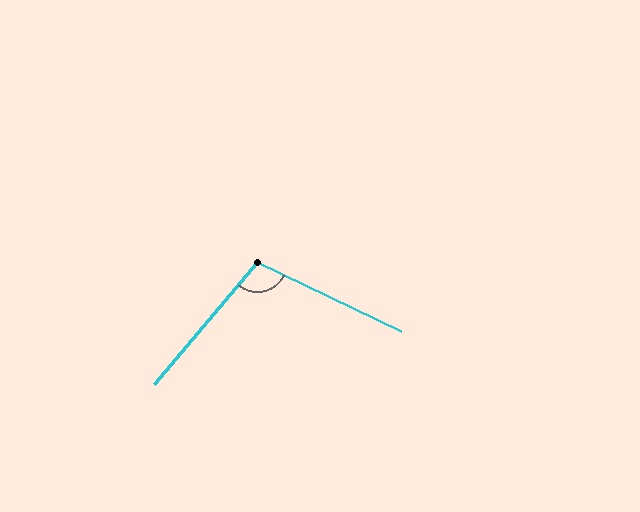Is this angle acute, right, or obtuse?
It is obtuse.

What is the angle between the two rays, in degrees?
Approximately 105 degrees.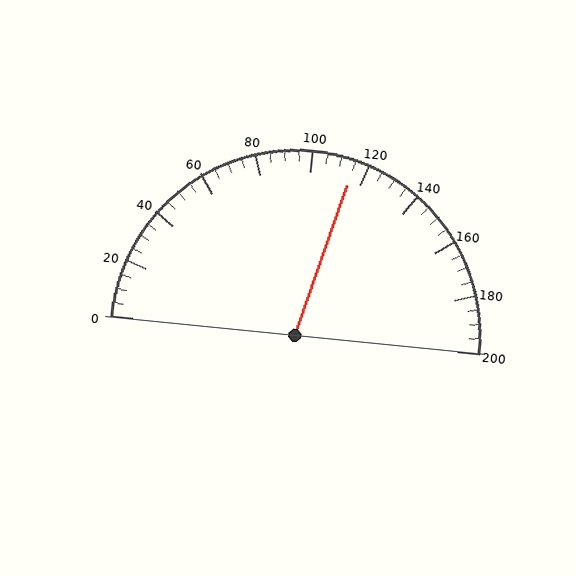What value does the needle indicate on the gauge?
The needle indicates approximately 115.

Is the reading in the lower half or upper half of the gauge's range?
The reading is in the upper half of the range (0 to 200).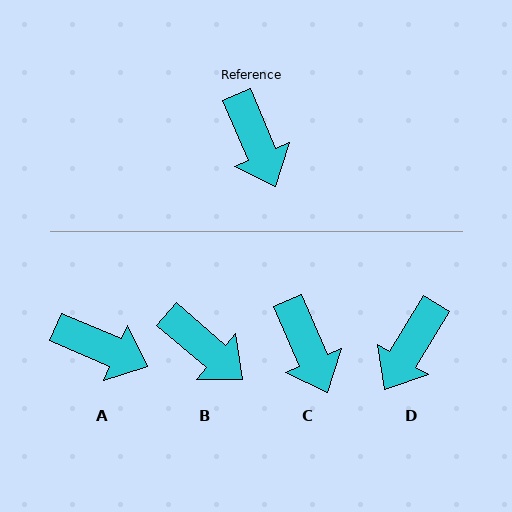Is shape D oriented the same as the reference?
No, it is off by about 54 degrees.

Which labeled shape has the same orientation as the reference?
C.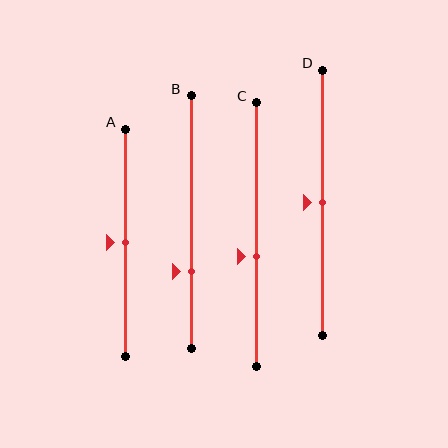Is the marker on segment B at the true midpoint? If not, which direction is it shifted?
No, the marker on segment B is shifted downward by about 20% of the segment length.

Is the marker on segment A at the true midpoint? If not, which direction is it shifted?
Yes, the marker on segment A is at the true midpoint.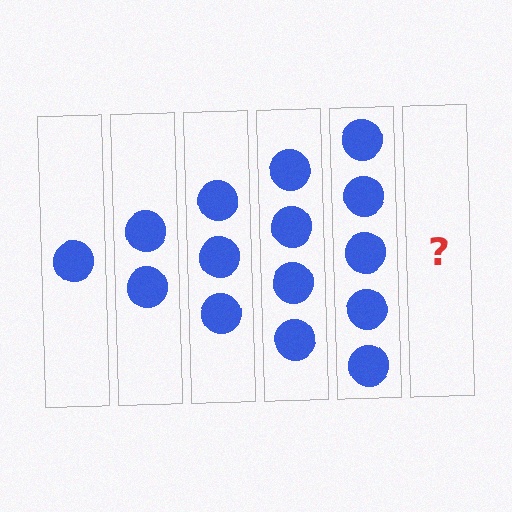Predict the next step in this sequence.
The next step is 6 circles.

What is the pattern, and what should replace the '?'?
The pattern is that each step adds one more circle. The '?' should be 6 circles.